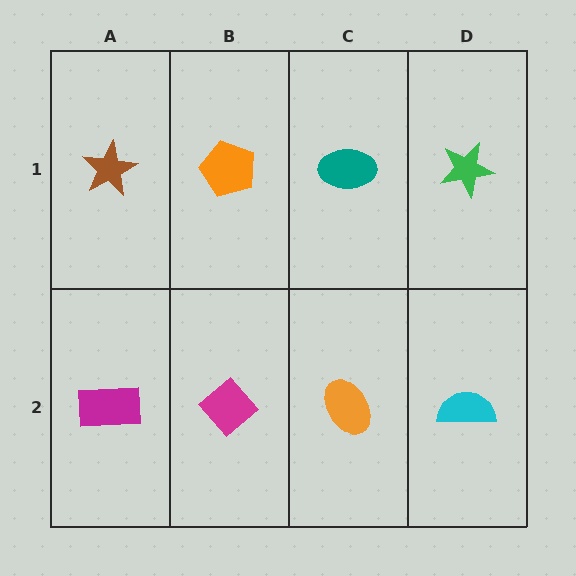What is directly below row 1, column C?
An orange ellipse.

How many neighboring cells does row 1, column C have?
3.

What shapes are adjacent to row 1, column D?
A cyan semicircle (row 2, column D), a teal ellipse (row 1, column C).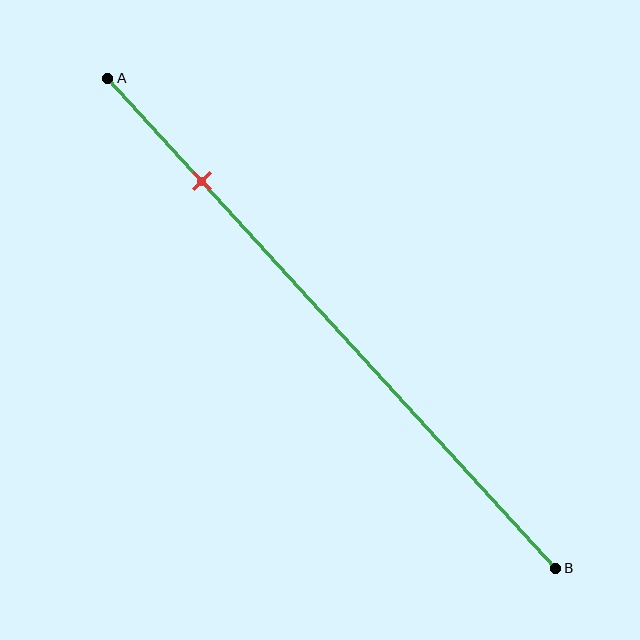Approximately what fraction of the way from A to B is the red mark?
The red mark is approximately 20% of the way from A to B.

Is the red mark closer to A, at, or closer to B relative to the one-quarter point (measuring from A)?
The red mark is closer to point A than the one-quarter point of segment AB.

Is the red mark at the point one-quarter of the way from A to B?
No, the mark is at about 20% from A, not at the 25% one-quarter point.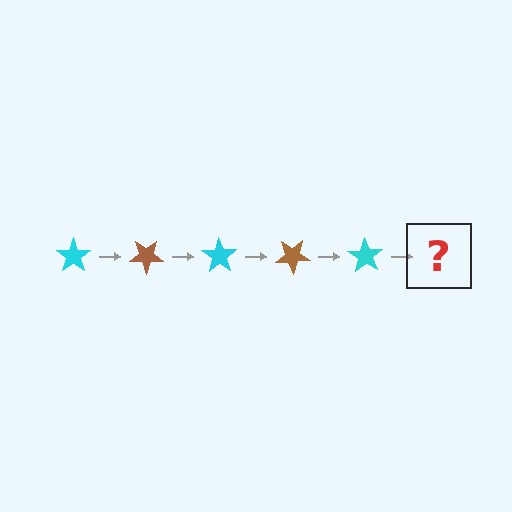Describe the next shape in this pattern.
It should be a brown star, rotated 175 degrees from the start.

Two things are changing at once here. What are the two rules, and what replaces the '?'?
The two rules are that it rotates 35 degrees each step and the color cycles through cyan and brown. The '?' should be a brown star, rotated 175 degrees from the start.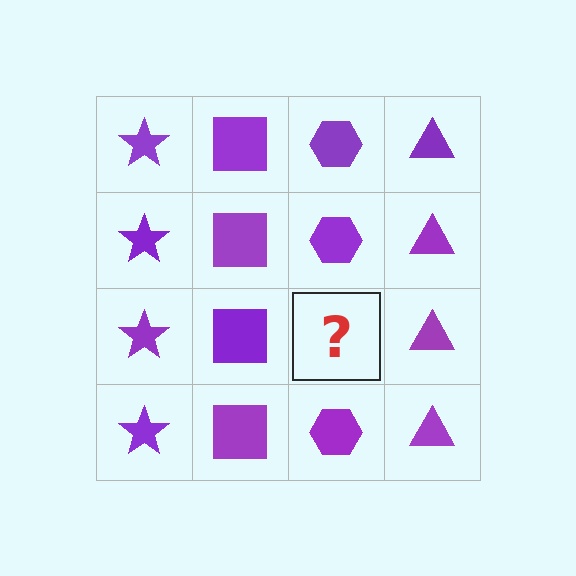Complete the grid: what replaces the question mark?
The question mark should be replaced with a purple hexagon.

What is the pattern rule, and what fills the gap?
The rule is that each column has a consistent shape. The gap should be filled with a purple hexagon.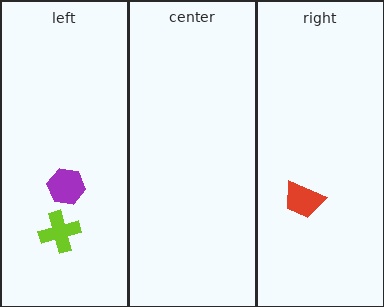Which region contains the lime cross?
The left region.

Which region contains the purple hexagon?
The left region.